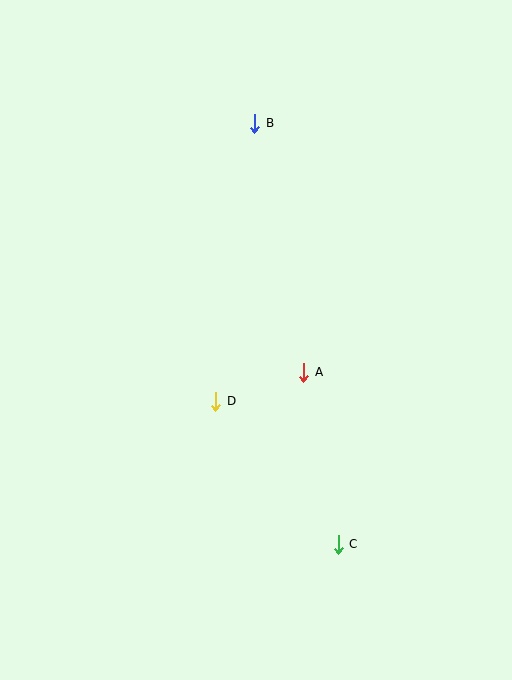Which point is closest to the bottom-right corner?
Point C is closest to the bottom-right corner.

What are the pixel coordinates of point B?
Point B is at (255, 123).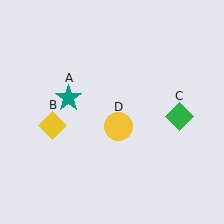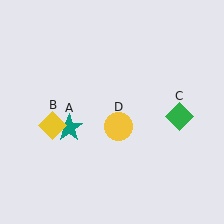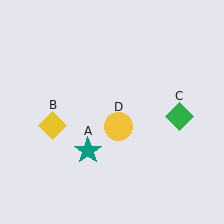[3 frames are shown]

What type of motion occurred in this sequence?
The teal star (object A) rotated counterclockwise around the center of the scene.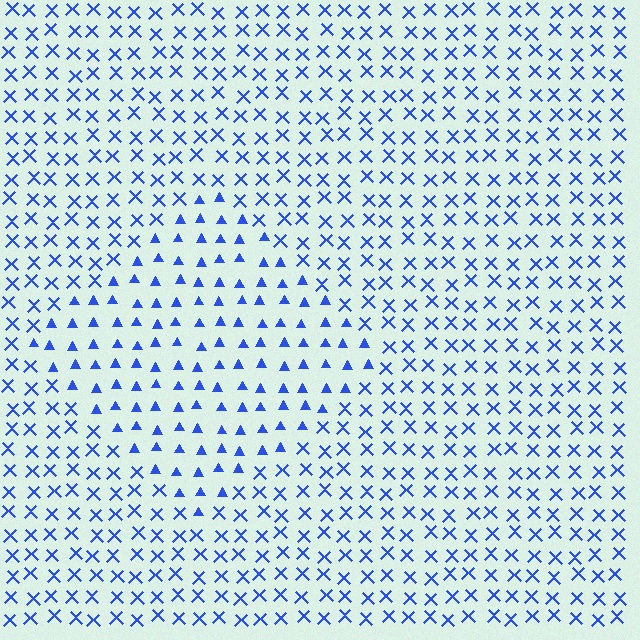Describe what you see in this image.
The image is filled with small blue elements arranged in a uniform grid. A diamond-shaped region contains triangles, while the surrounding area contains X marks. The boundary is defined purely by the change in element shape.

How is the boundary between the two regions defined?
The boundary is defined by a change in element shape: triangles inside vs. X marks outside. All elements share the same color and spacing.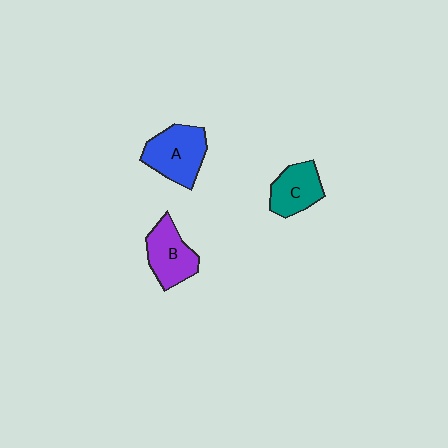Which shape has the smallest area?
Shape C (teal).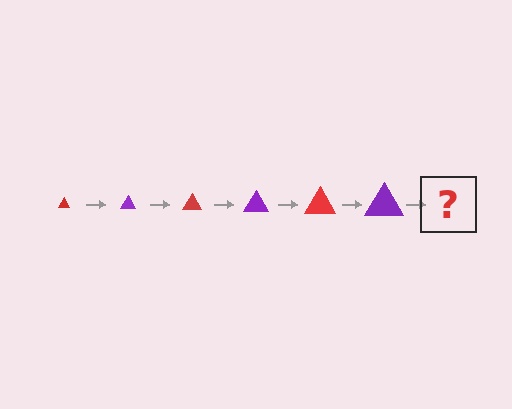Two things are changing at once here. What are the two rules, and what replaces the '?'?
The two rules are that the triangle grows larger each step and the color cycles through red and purple. The '?' should be a red triangle, larger than the previous one.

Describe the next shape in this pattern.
It should be a red triangle, larger than the previous one.